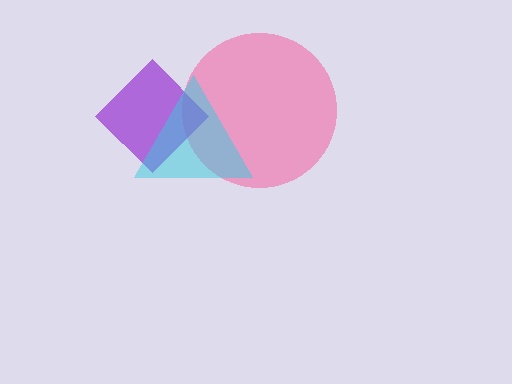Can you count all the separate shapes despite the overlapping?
Yes, there are 3 separate shapes.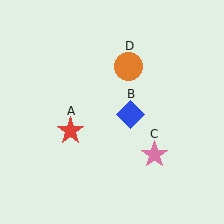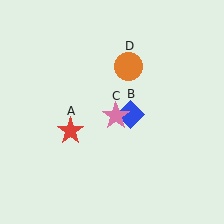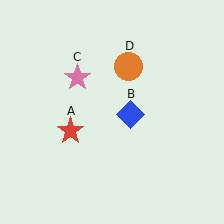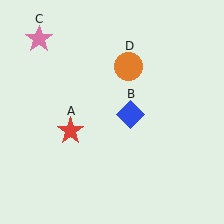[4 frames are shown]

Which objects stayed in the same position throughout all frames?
Red star (object A) and blue diamond (object B) and orange circle (object D) remained stationary.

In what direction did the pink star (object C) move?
The pink star (object C) moved up and to the left.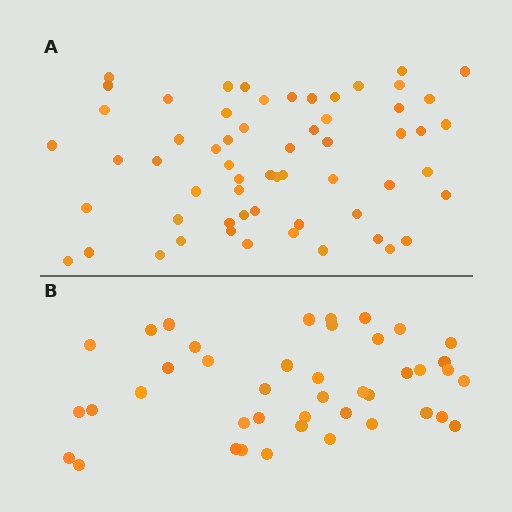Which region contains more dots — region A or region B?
Region A (the top region) has more dots.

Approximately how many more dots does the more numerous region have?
Region A has approximately 20 more dots than region B.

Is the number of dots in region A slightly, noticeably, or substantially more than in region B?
Region A has noticeably more, but not dramatically so. The ratio is roughly 1.4 to 1.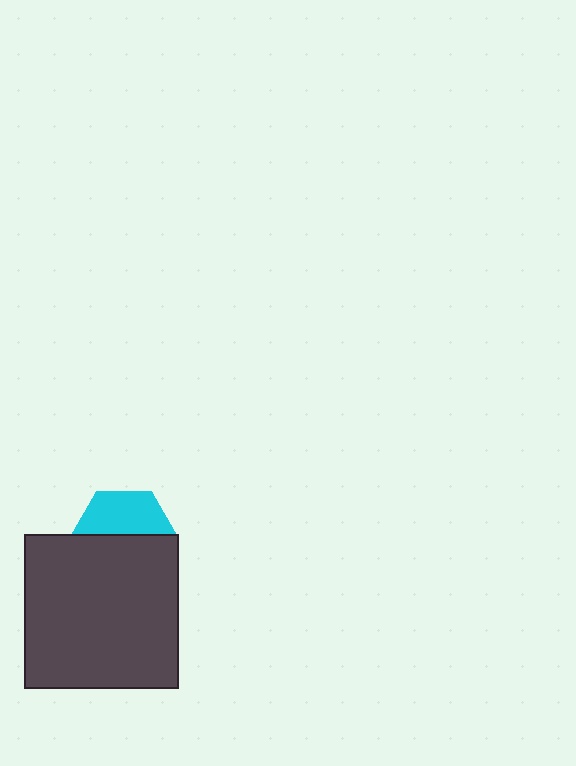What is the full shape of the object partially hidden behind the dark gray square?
The partially hidden object is a cyan hexagon.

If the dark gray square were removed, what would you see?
You would see the complete cyan hexagon.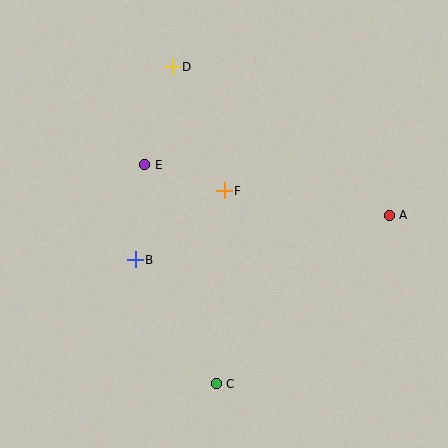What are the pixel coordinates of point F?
Point F is at (224, 191).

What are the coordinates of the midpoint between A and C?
The midpoint between A and C is at (303, 299).